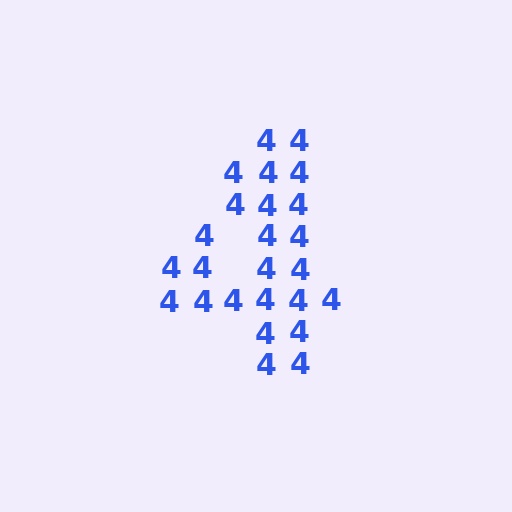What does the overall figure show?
The overall figure shows the digit 4.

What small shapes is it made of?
It is made of small digit 4's.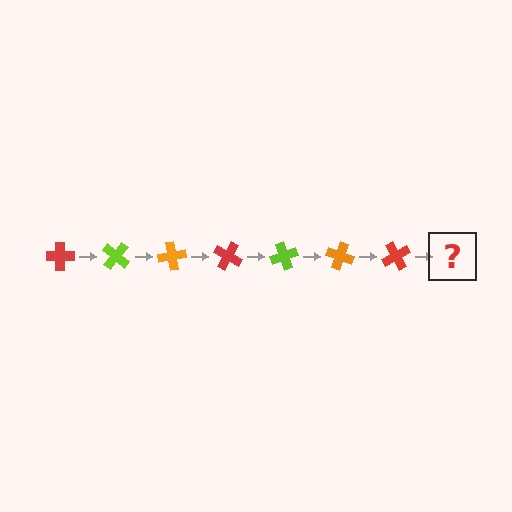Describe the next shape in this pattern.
It should be a lime cross, rotated 280 degrees from the start.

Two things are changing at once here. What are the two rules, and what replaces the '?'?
The two rules are that it rotates 40 degrees each step and the color cycles through red, lime, and orange. The '?' should be a lime cross, rotated 280 degrees from the start.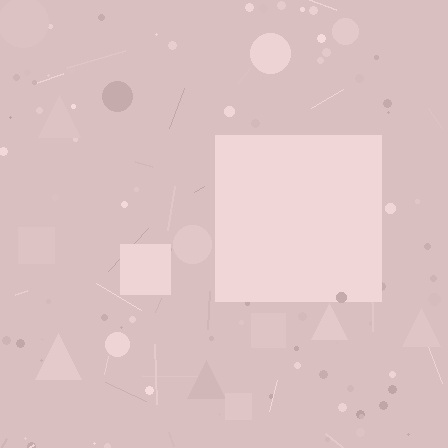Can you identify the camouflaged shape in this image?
The camouflaged shape is a square.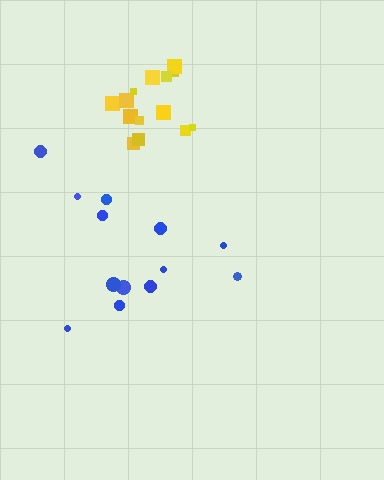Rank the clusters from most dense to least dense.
yellow, blue.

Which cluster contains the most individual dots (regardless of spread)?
Yellow (14).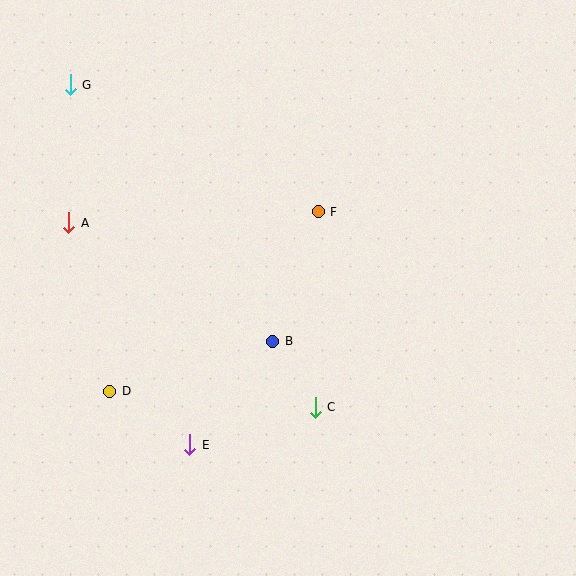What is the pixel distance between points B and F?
The distance between B and F is 137 pixels.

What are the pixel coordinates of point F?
Point F is at (318, 212).